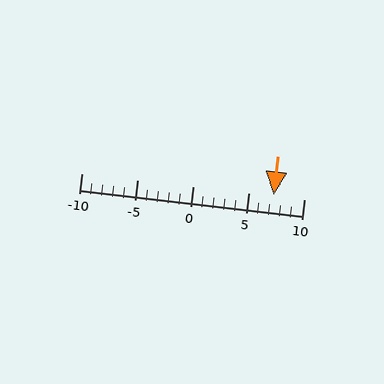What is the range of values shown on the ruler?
The ruler shows values from -10 to 10.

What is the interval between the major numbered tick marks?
The major tick marks are spaced 5 units apart.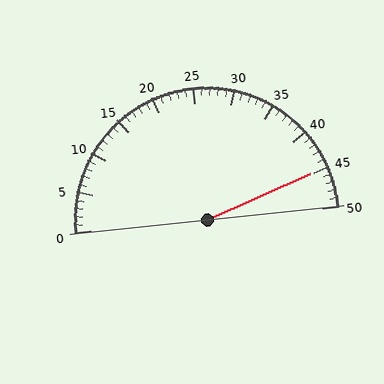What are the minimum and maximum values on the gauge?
The gauge ranges from 0 to 50.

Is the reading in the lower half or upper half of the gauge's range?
The reading is in the upper half of the range (0 to 50).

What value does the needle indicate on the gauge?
The needle indicates approximately 45.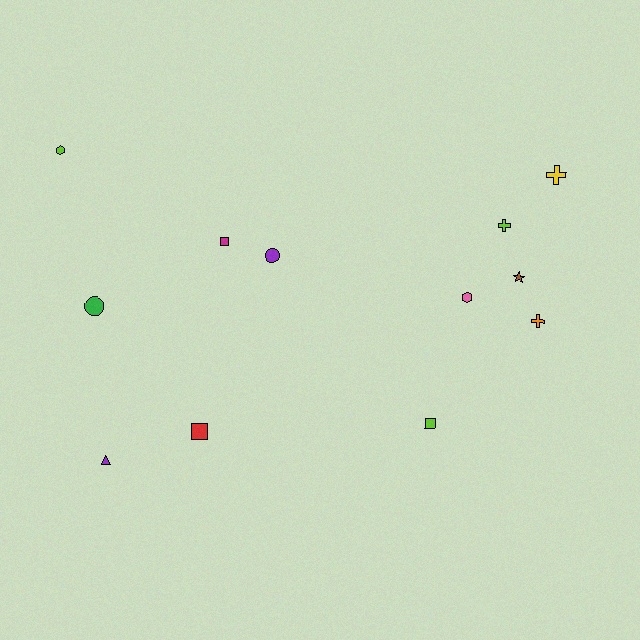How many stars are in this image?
There is 1 star.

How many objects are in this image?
There are 12 objects.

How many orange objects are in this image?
There is 1 orange object.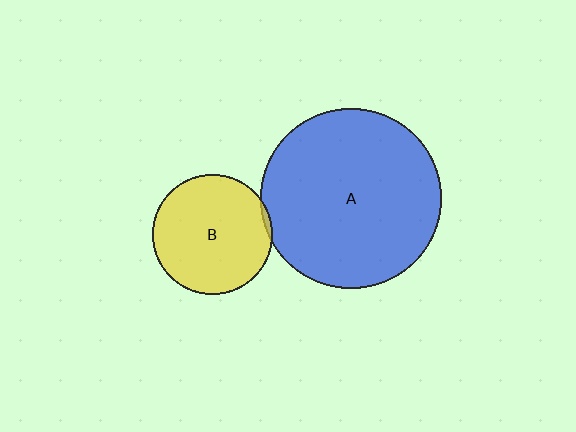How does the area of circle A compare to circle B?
Approximately 2.3 times.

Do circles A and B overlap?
Yes.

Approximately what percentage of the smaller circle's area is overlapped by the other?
Approximately 5%.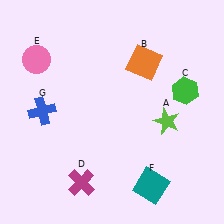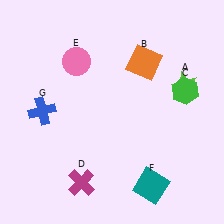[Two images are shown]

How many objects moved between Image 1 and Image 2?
2 objects moved between the two images.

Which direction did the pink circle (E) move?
The pink circle (E) moved right.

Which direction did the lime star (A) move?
The lime star (A) moved up.